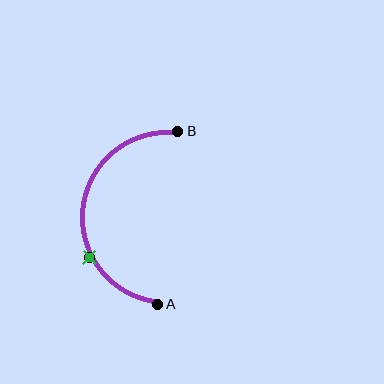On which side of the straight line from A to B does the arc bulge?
The arc bulges to the left of the straight line connecting A and B.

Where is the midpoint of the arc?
The arc midpoint is the point on the curve farthest from the straight line joining A and B. It sits to the left of that line.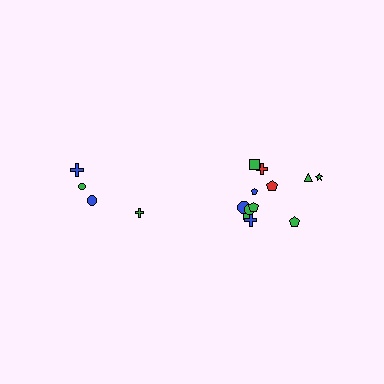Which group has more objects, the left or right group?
The right group.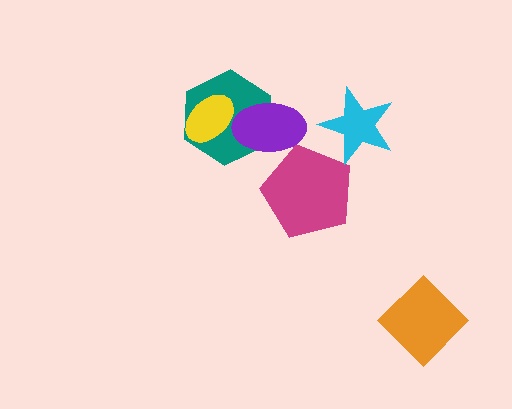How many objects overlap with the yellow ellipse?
1 object overlaps with the yellow ellipse.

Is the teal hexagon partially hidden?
Yes, it is partially covered by another shape.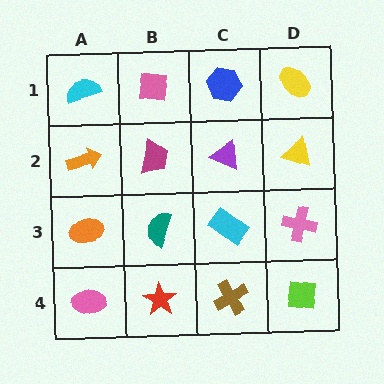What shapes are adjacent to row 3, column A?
An orange arrow (row 2, column A), a pink ellipse (row 4, column A), a teal semicircle (row 3, column B).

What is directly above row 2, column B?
A pink square.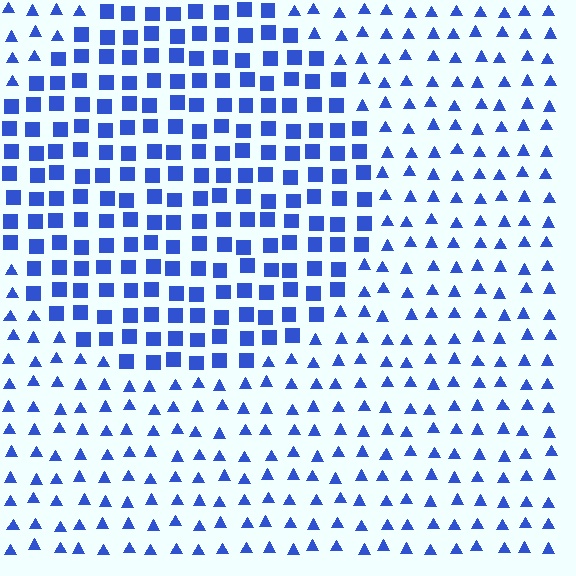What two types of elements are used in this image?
The image uses squares inside the circle region and triangles outside it.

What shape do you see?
I see a circle.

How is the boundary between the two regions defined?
The boundary is defined by a change in element shape: squares inside vs. triangles outside. All elements share the same color and spacing.